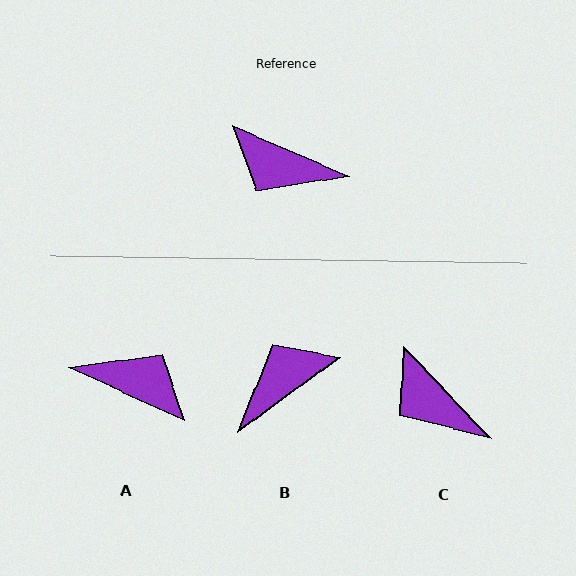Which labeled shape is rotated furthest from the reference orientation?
A, about 179 degrees away.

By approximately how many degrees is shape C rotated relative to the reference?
Approximately 23 degrees clockwise.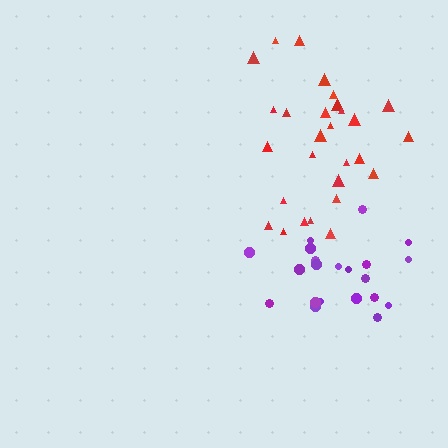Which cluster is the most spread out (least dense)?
Purple.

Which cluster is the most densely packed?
Red.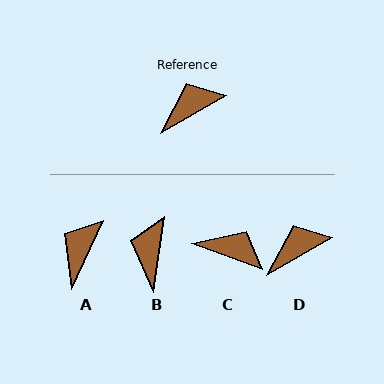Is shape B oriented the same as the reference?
No, it is off by about 52 degrees.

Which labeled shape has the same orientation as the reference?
D.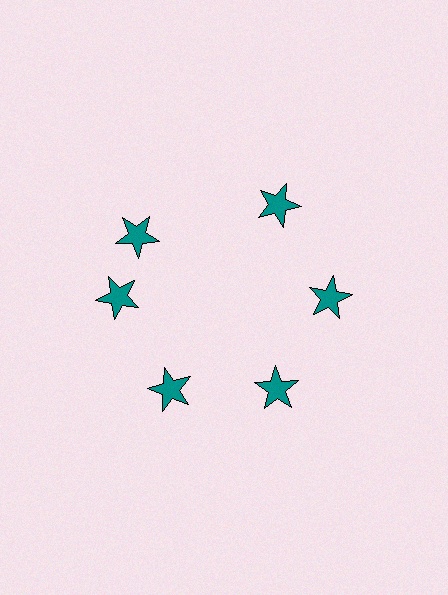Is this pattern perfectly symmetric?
No. The 6 teal stars are arranged in a ring, but one element near the 11 o'clock position is rotated out of alignment along the ring, breaking the 6-fold rotational symmetry.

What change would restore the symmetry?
The symmetry would be restored by rotating it back into even spacing with its neighbors so that all 6 stars sit at equal angles and equal distance from the center.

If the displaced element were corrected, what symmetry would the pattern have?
It would have 6-fold rotational symmetry — the pattern would map onto itself every 60 degrees.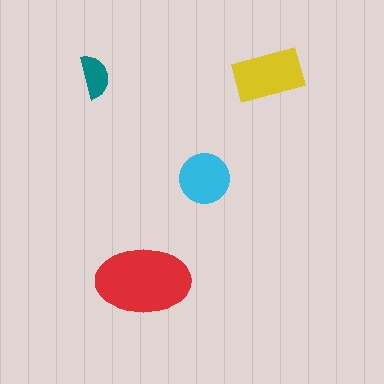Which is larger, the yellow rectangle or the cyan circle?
The yellow rectangle.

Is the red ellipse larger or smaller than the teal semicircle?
Larger.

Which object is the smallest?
The teal semicircle.